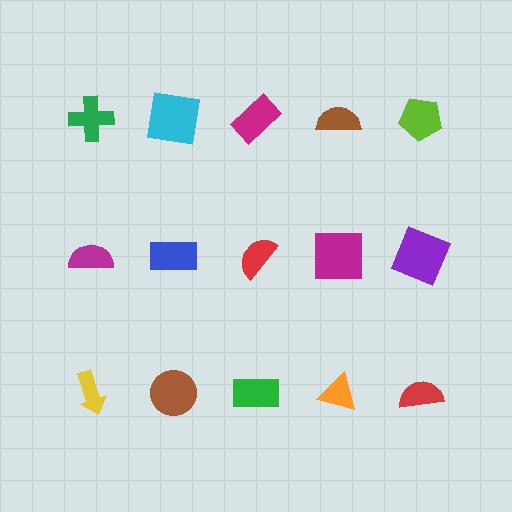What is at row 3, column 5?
A red semicircle.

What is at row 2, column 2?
A blue rectangle.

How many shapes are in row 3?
5 shapes.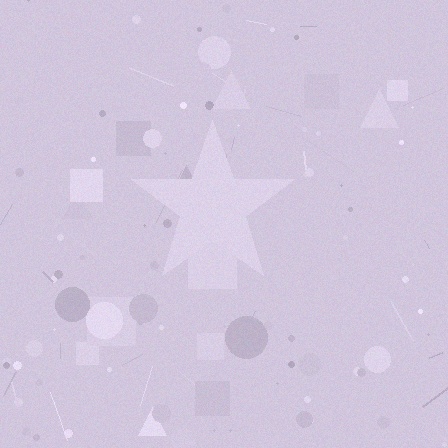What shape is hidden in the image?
A star is hidden in the image.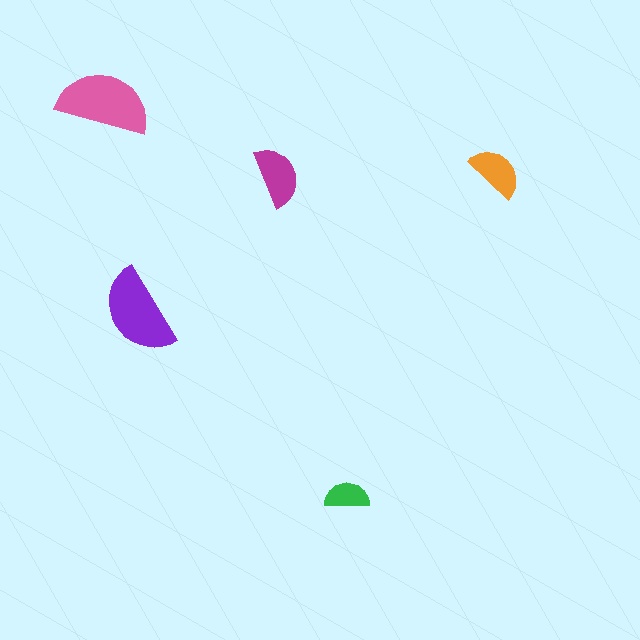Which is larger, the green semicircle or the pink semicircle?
The pink one.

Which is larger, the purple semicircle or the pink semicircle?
The pink one.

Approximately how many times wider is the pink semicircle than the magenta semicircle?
About 1.5 times wider.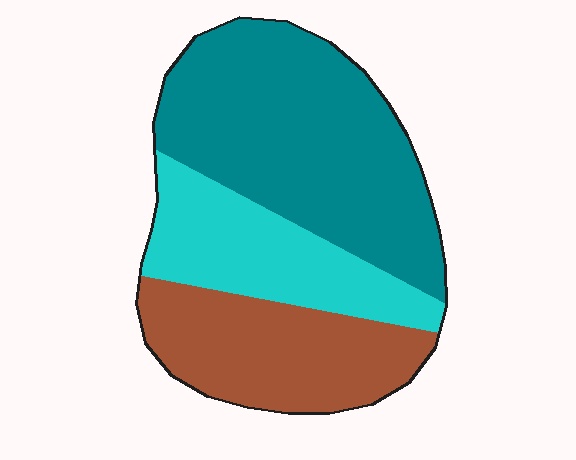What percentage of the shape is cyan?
Cyan takes up about one quarter (1/4) of the shape.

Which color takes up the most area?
Teal, at roughly 50%.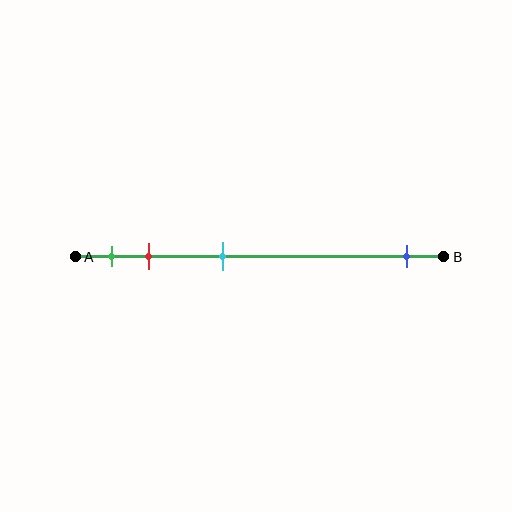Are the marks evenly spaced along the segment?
No, the marks are not evenly spaced.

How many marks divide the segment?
There are 4 marks dividing the segment.